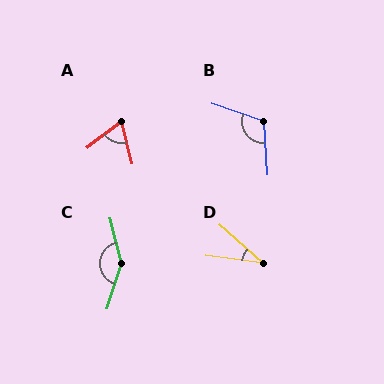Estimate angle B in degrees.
Approximately 113 degrees.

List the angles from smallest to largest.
D (34°), A (66°), B (113°), C (148°).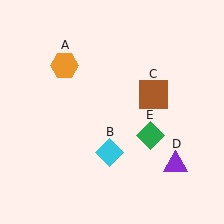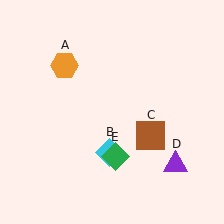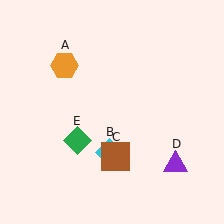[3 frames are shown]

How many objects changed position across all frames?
2 objects changed position: brown square (object C), green diamond (object E).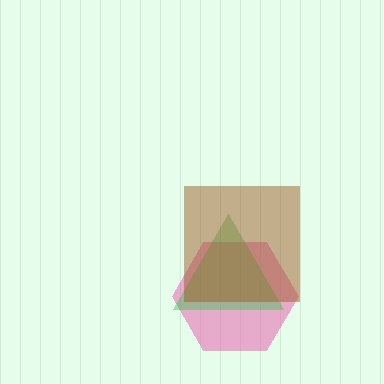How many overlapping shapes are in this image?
There are 3 overlapping shapes in the image.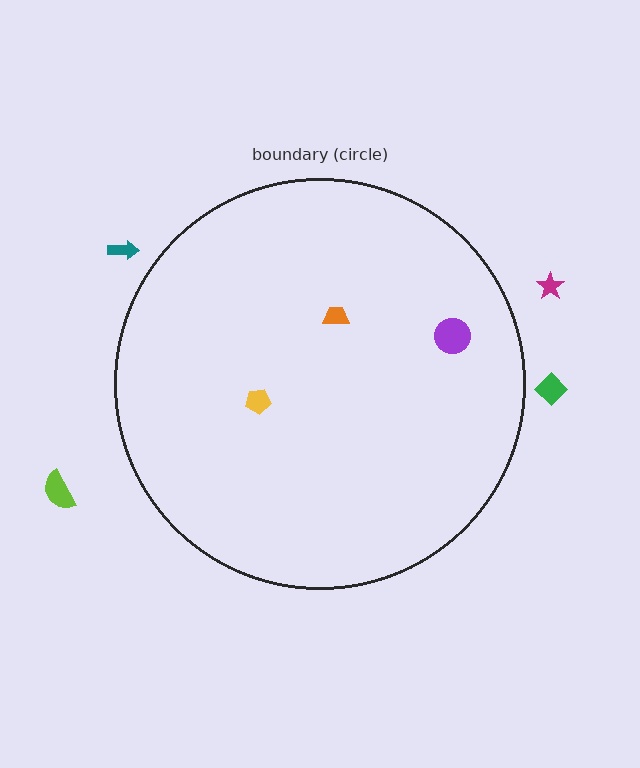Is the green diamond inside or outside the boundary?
Outside.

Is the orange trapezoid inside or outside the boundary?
Inside.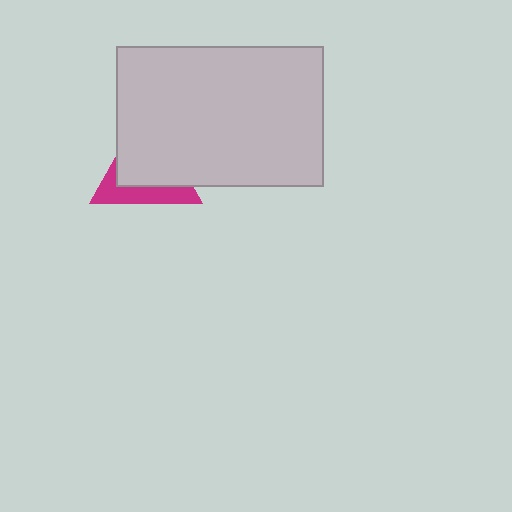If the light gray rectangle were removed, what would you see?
You would see the complete magenta triangle.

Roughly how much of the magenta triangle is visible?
A small part of it is visible (roughly 34%).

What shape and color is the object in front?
The object in front is a light gray rectangle.